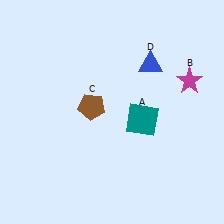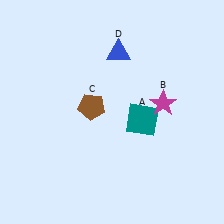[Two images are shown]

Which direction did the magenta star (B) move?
The magenta star (B) moved left.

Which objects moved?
The objects that moved are: the magenta star (B), the blue triangle (D).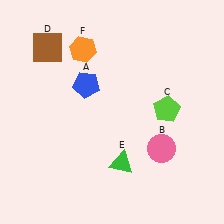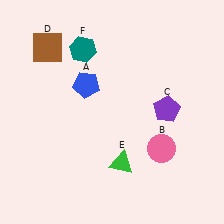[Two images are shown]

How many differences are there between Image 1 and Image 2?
There are 2 differences between the two images.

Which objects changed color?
C changed from lime to purple. F changed from orange to teal.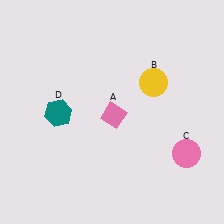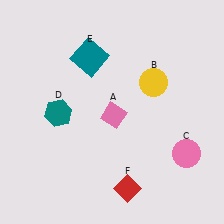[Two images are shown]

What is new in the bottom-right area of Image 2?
A red diamond (F) was added in the bottom-right area of Image 2.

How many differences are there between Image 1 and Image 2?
There are 2 differences between the two images.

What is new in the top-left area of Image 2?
A teal square (E) was added in the top-left area of Image 2.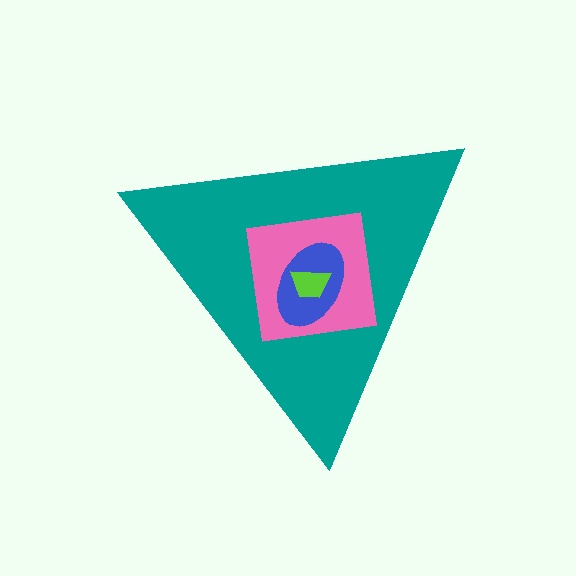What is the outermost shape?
The teal triangle.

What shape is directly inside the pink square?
The blue ellipse.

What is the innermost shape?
The lime trapezoid.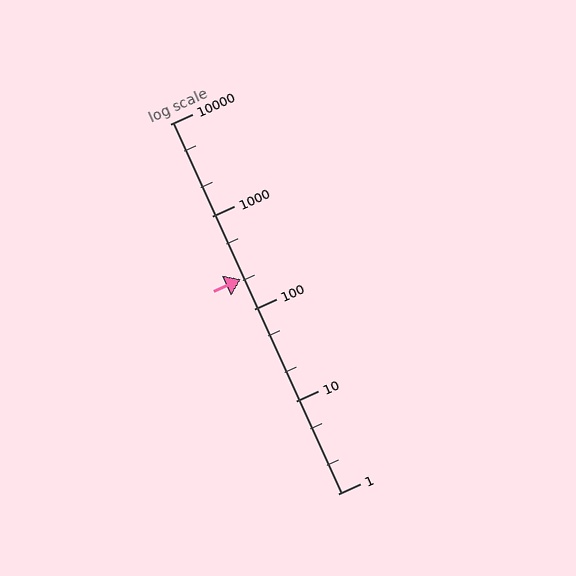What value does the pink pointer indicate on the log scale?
The pointer indicates approximately 210.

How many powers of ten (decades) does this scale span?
The scale spans 4 decades, from 1 to 10000.